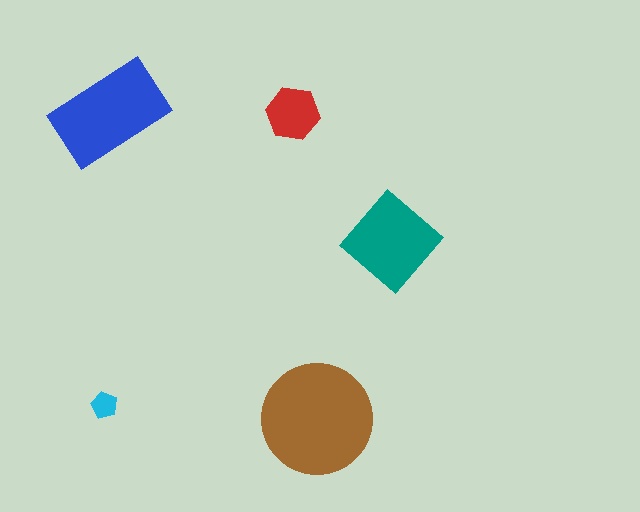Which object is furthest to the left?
The cyan pentagon is leftmost.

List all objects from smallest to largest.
The cyan pentagon, the red hexagon, the teal diamond, the blue rectangle, the brown circle.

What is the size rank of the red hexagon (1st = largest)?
4th.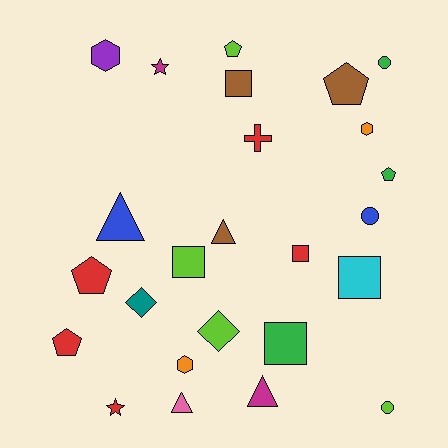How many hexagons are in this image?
There are 3 hexagons.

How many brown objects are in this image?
There are 3 brown objects.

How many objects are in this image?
There are 25 objects.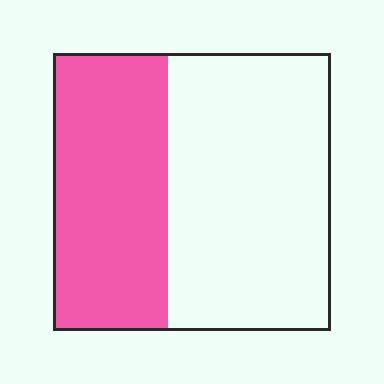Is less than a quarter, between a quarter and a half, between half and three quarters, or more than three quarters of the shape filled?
Between a quarter and a half.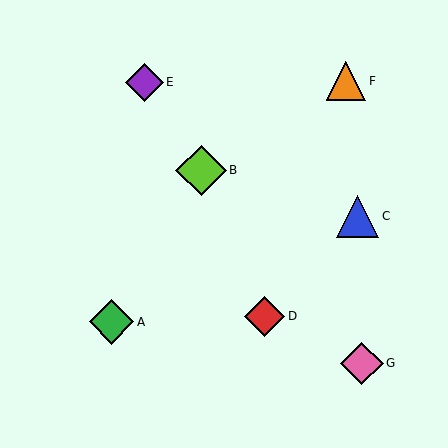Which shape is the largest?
The lime diamond (labeled B) is the largest.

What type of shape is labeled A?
Shape A is a green diamond.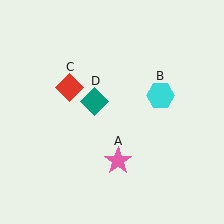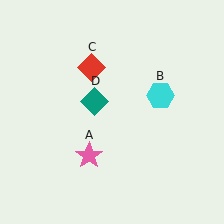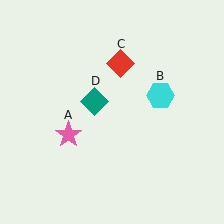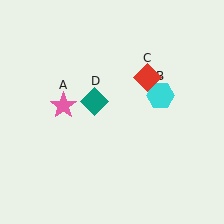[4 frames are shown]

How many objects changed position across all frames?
2 objects changed position: pink star (object A), red diamond (object C).